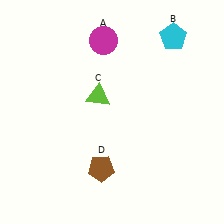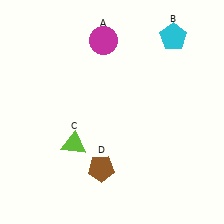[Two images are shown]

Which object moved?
The lime triangle (C) moved down.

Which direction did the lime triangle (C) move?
The lime triangle (C) moved down.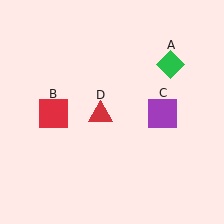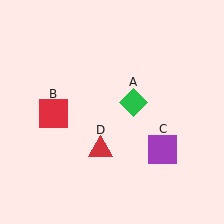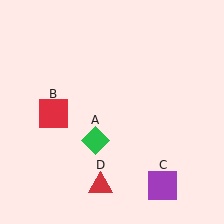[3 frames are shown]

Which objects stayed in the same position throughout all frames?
Red square (object B) remained stationary.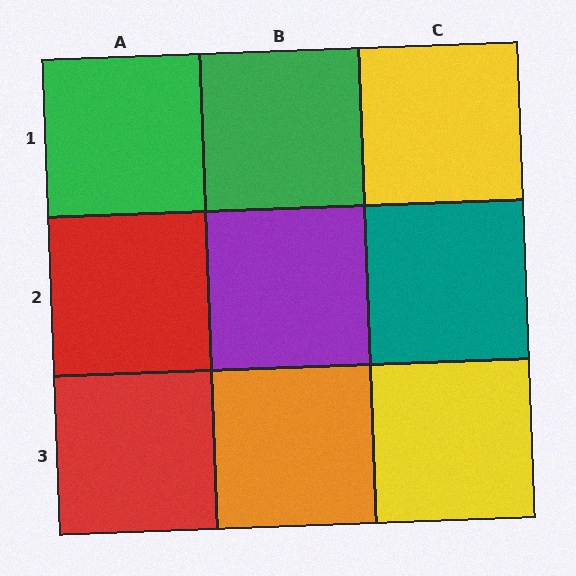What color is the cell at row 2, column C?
Teal.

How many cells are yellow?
2 cells are yellow.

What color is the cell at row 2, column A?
Red.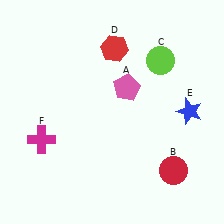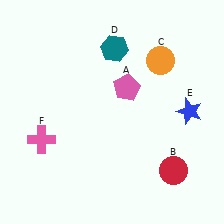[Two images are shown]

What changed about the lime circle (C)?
In Image 1, C is lime. In Image 2, it changed to orange.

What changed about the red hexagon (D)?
In Image 1, D is red. In Image 2, it changed to teal.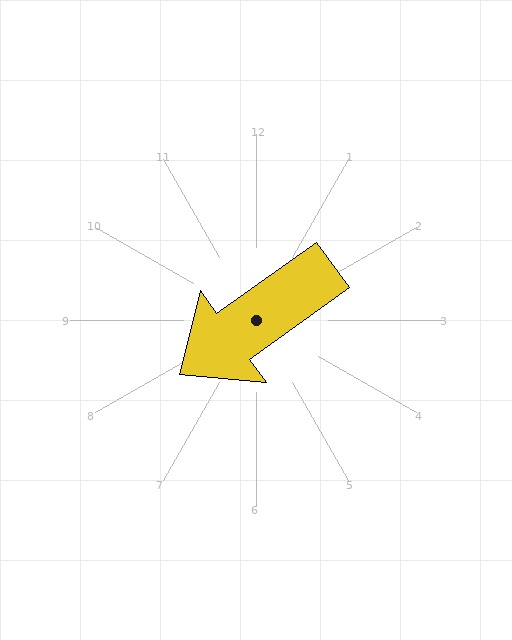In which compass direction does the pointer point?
Southwest.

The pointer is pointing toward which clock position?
Roughly 8 o'clock.